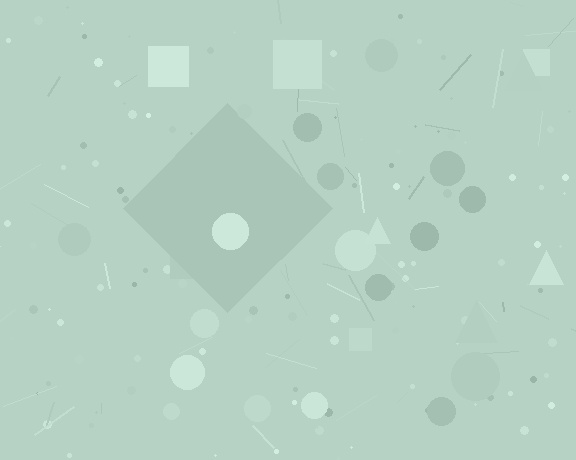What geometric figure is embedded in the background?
A diamond is embedded in the background.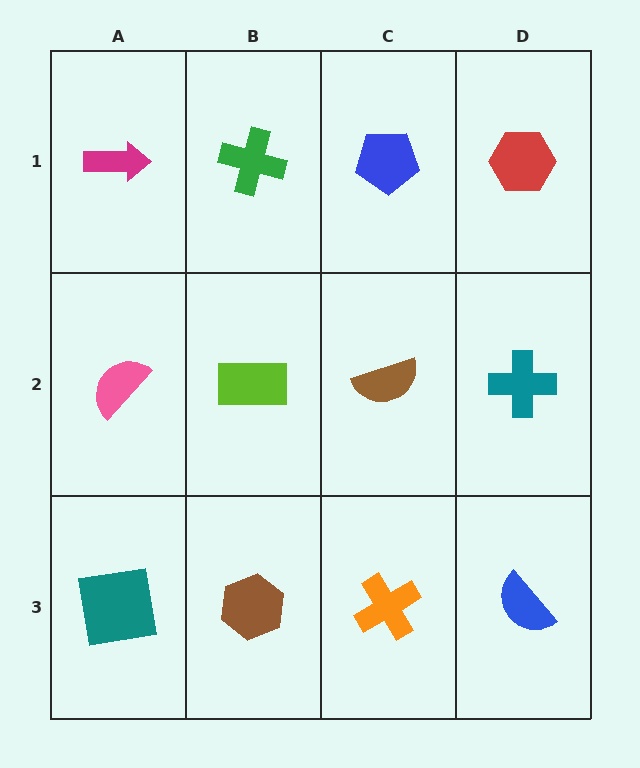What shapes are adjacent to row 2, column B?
A green cross (row 1, column B), a brown hexagon (row 3, column B), a pink semicircle (row 2, column A), a brown semicircle (row 2, column C).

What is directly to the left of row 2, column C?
A lime rectangle.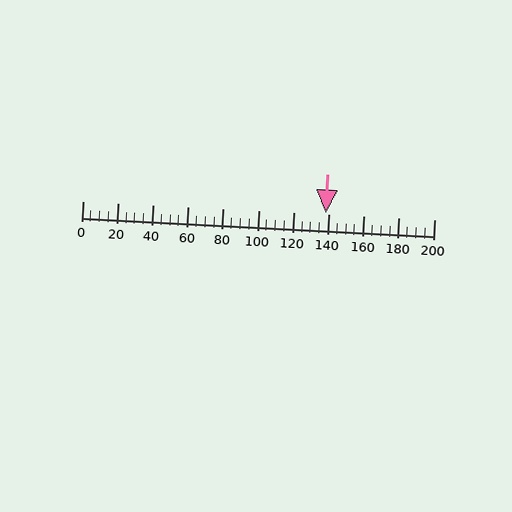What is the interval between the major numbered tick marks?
The major tick marks are spaced 20 units apart.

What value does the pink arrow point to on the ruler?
The pink arrow points to approximately 139.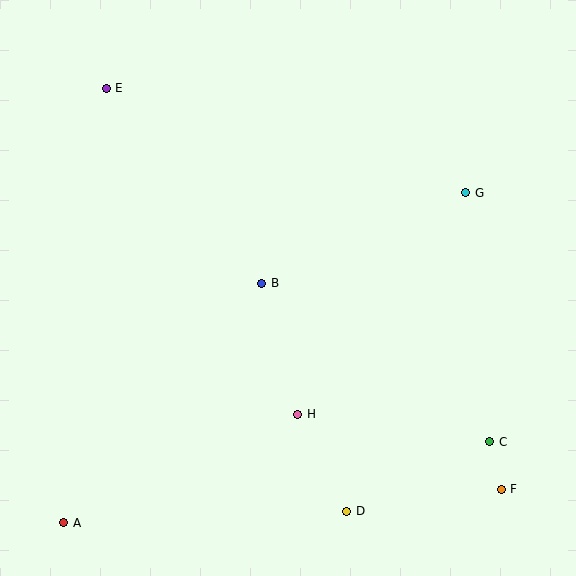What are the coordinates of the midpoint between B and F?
The midpoint between B and F is at (382, 386).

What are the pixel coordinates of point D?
Point D is at (347, 511).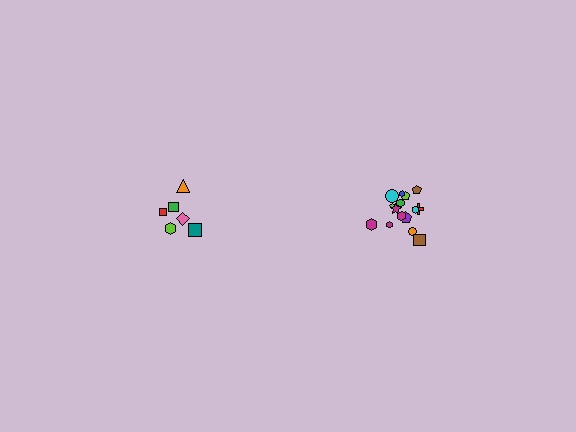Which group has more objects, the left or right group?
The right group.